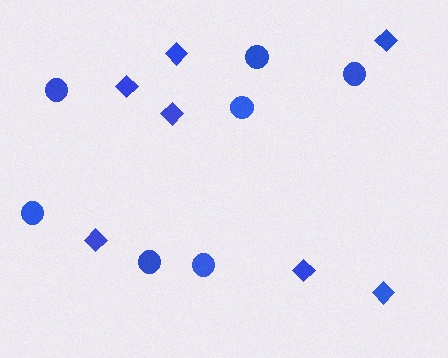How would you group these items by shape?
There are 2 groups: one group of circles (7) and one group of diamonds (7).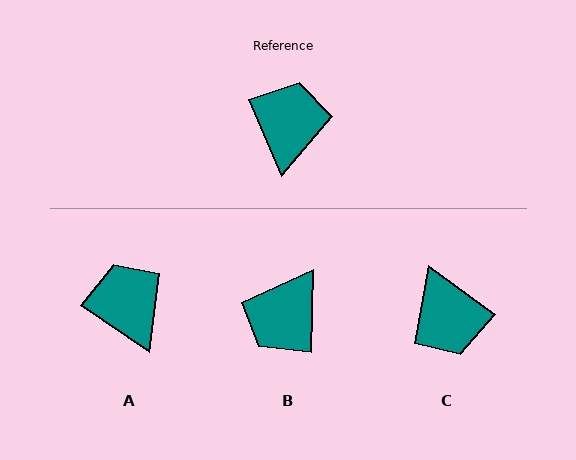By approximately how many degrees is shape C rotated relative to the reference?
Approximately 150 degrees clockwise.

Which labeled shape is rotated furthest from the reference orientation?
B, about 155 degrees away.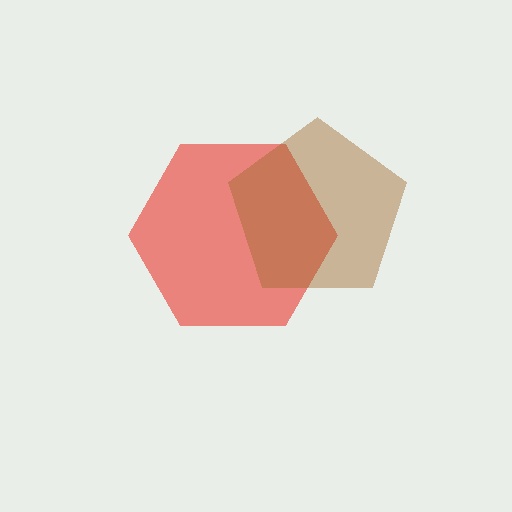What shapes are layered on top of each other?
The layered shapes are: a red hexagon, a brown pentagon.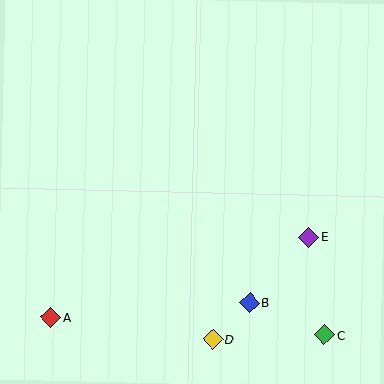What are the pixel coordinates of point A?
Point A is at (51, 318).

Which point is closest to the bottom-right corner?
Point C is closest to the bottom-right corner.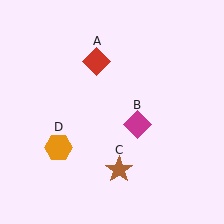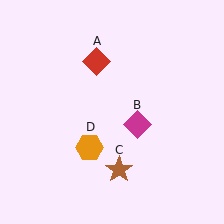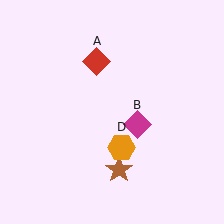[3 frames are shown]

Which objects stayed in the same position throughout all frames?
Red diamond (object A) and magenta diamond (object B) and brown star (object C) remained stationary.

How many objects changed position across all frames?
1 object changed position: orange hexagon (object D).